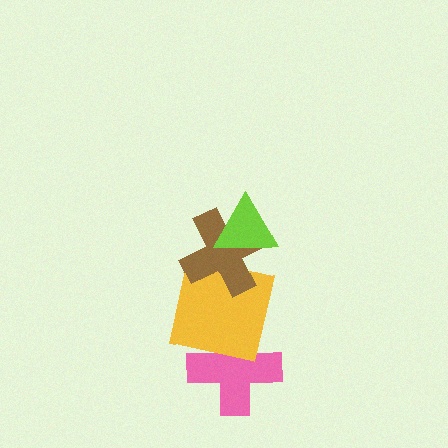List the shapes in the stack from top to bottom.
From top to bottom: the lime triangle, the brown cross, the yellow square, the pink cross.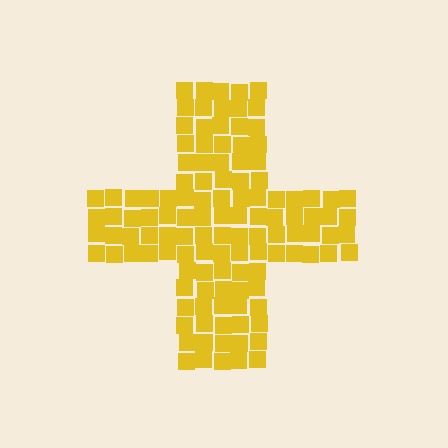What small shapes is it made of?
It is made of small squares.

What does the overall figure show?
The overall figure shows a cross.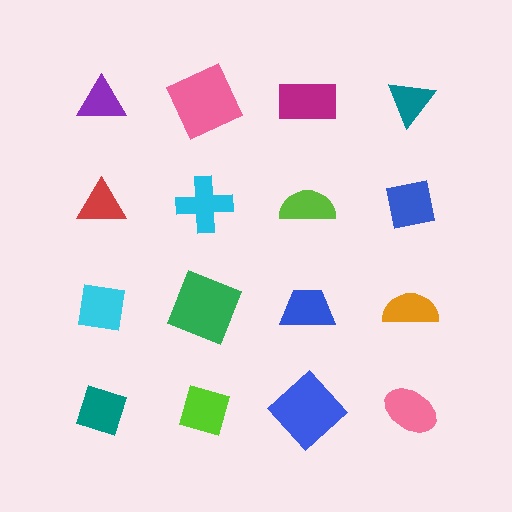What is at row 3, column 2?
A green square.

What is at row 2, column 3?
A lime semicircle.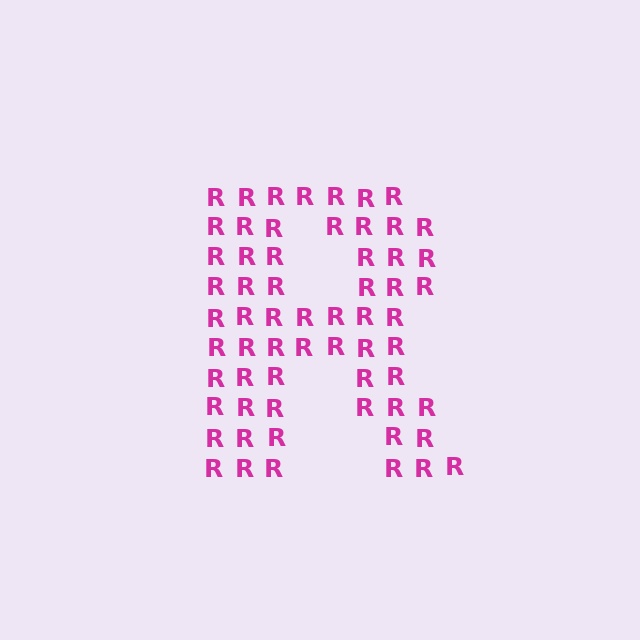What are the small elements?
The small elements are letter R's.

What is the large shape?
The large shape is the letter R.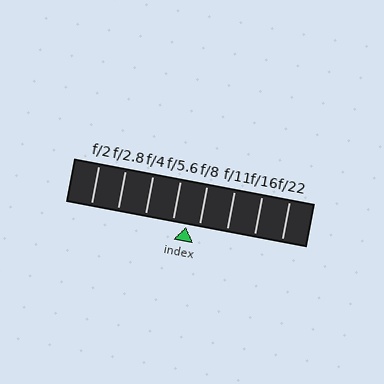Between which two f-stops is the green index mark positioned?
The index mark is between f/5.6 and f/8.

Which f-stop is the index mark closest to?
The index mark is closest to f/8.